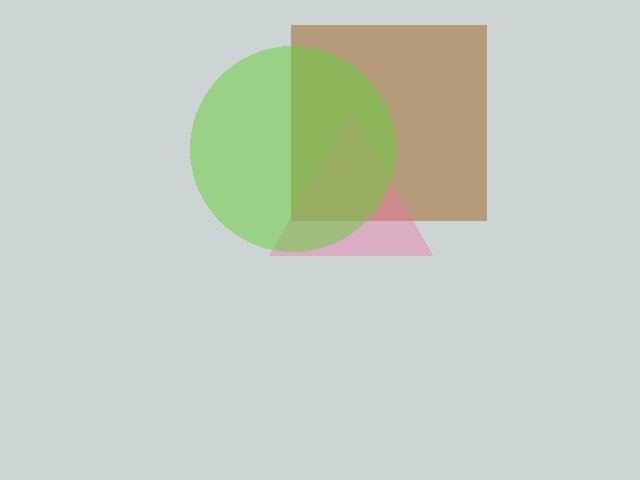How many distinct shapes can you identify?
There are 3 distinct shapes: a brown square, a pink triangle, a lime circle.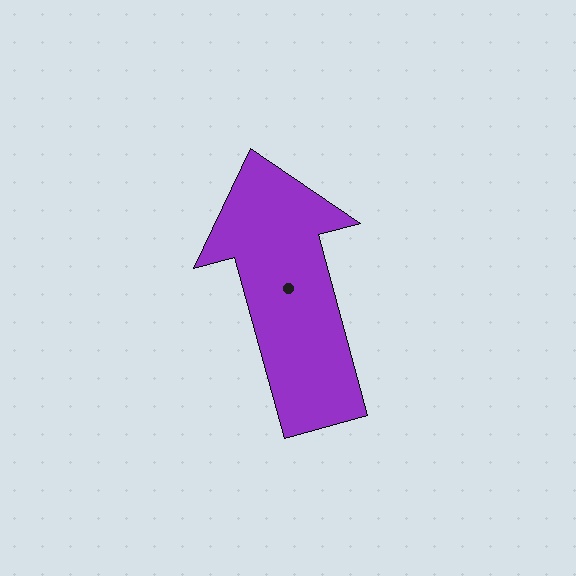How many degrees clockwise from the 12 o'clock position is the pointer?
Approximately 345 degrees.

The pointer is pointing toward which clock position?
Roughly 11 o'clock.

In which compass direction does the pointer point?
North.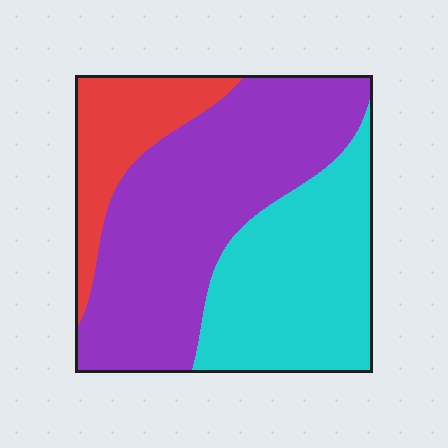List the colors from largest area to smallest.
From largest to smallest: purple, cyan, red.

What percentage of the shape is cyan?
Cyan covers about 35% of the shape.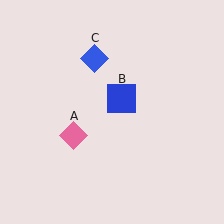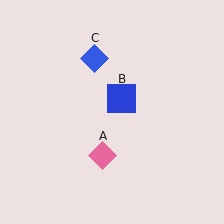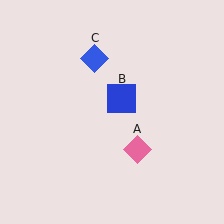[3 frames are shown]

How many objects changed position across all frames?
1 object changed position: pink diamond (object A).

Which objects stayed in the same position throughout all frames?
Blue square (object B) and blue diamond (object C) remained stationary.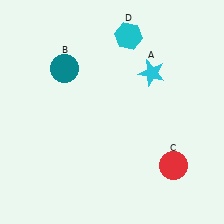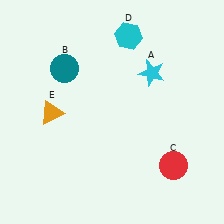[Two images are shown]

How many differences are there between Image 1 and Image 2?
There is 1 difference between the two images.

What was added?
An orange triangle (E) was added in Image 2.